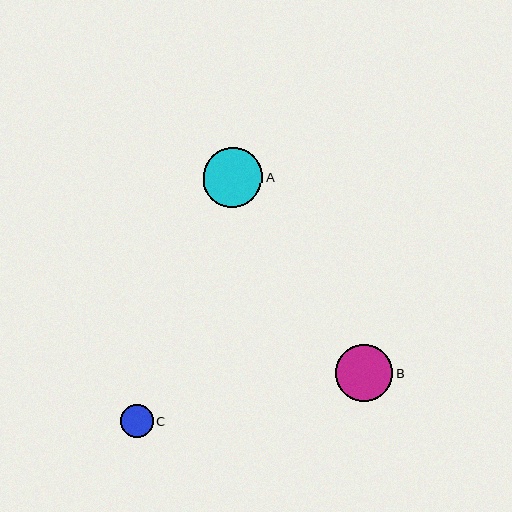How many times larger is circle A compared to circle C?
Circle A is approximately 1.8 times the size of circle C.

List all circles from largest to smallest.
From largest to smallest: A, B, C.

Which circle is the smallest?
Circle C is the smallest with a size of approximately 33 pixels.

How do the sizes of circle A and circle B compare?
Circle A and circle B are approximately the same size.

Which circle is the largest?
Circle A is the largest with a size of approximately 60 pixels.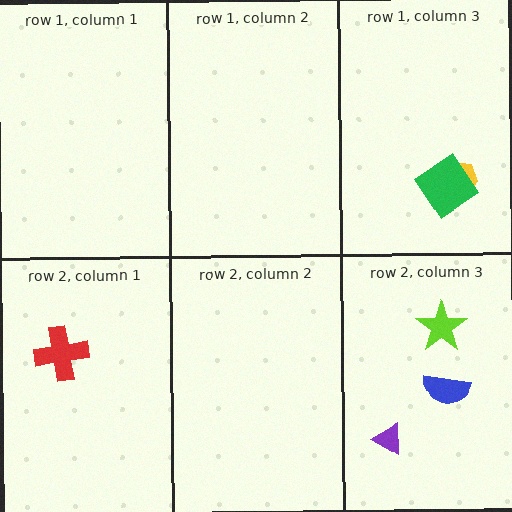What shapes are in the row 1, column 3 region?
The yellow hexagon, the green diamond.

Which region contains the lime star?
The row 2, column 3 region.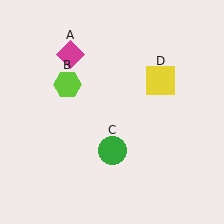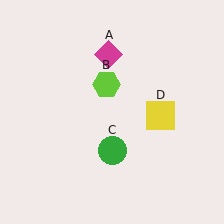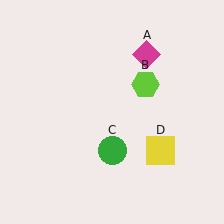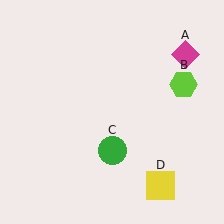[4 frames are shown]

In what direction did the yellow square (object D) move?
The yellow square (object D) moved down.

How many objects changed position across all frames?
3 objects changed position: magenta diamond (object A), lime hexagon (object B), yellow square (object D).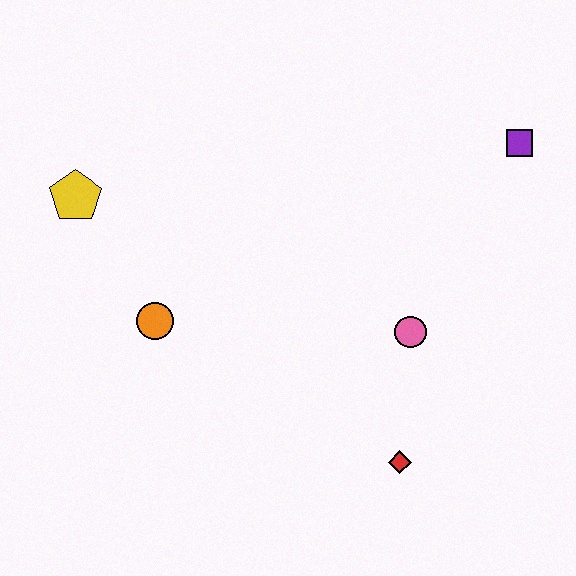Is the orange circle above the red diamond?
Yes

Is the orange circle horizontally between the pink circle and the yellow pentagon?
Yes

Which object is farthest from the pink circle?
The yellow pentagon is farthest from the pink circle.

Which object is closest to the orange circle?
The yellow pentagon is closest to the orange circle.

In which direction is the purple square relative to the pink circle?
The purple square is above the pink circle.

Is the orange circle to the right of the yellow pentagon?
Yes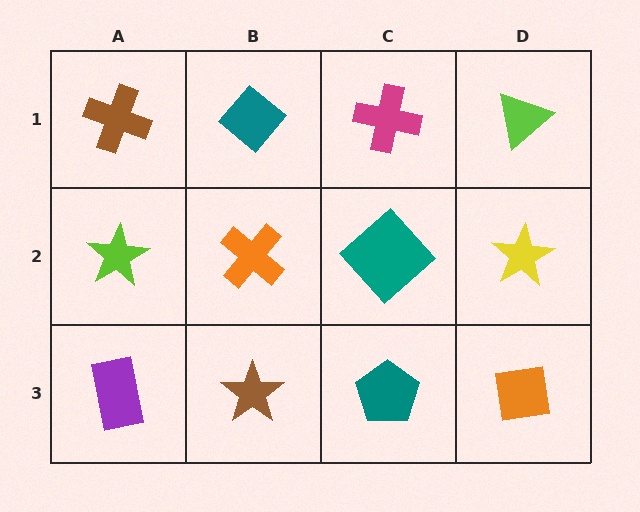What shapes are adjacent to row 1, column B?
An orange cross (row 2, column B), a brown cross (row 1, column A), a magenta cross (row 1, column C).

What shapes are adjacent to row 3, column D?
A yellow star (row 2, column D), a teal pentagon (row 3, column C).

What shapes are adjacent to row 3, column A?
A lime star (row 2, column A), a brown star (row 3, column B).